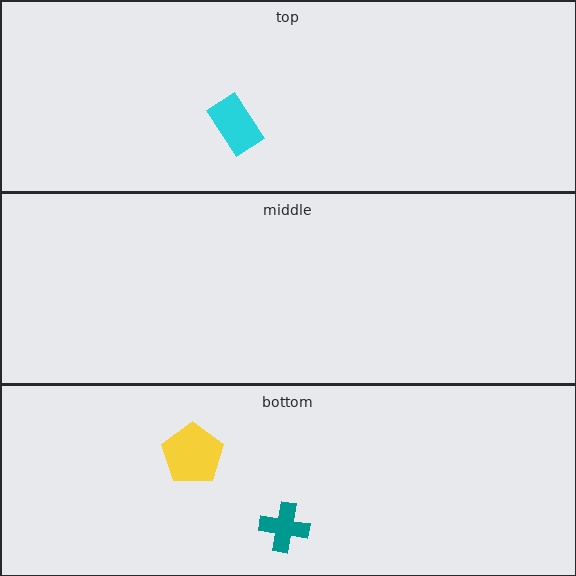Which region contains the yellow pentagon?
The bottom region.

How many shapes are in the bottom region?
2.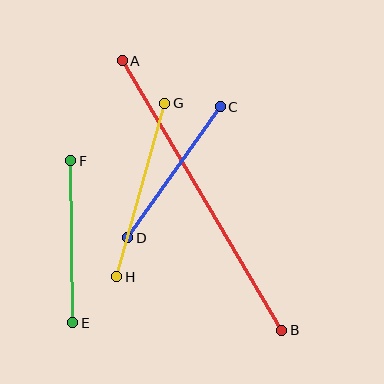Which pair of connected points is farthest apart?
Points A and B are farthest apart.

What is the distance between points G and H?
The distance is approximately 180 pixels.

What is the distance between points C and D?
The distance is approximately 160 pixels.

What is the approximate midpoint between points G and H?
The midpoint is at approximately (141, 190) pixels.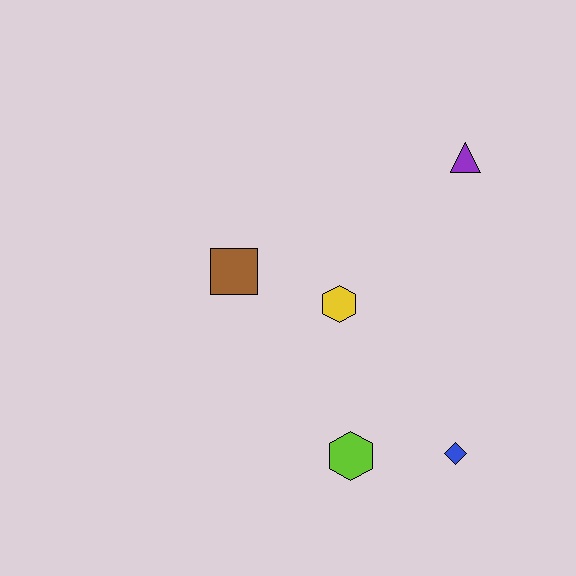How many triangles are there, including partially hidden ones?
There is 1 triangle.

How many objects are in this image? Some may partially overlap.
There are 5 objects.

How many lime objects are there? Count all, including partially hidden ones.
There is 1 lime object.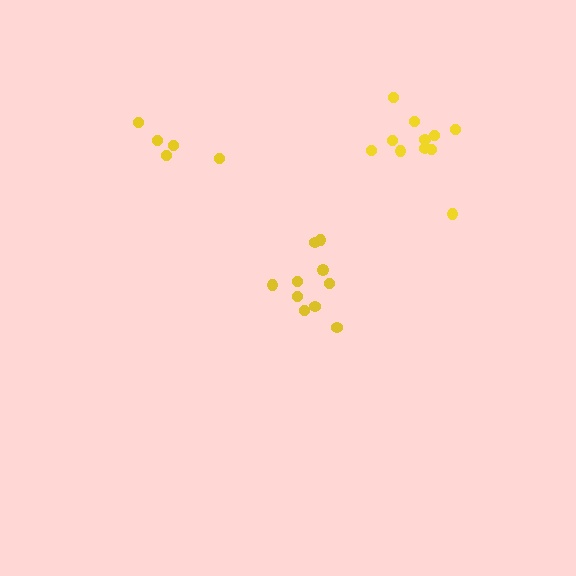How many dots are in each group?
Group 1: 11 dots, Group 2: 5 dots, Group 3: 10 dots (26 total).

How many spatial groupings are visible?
There are 3 spatial groupings.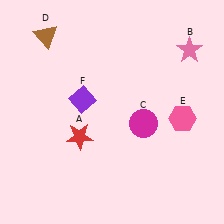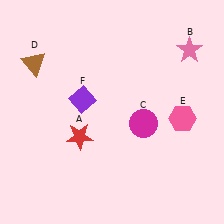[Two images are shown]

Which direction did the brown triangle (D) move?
The brown triangle (D) moved down.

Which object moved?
The brown triangle (D) moved down.